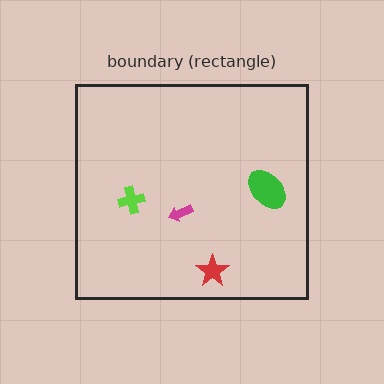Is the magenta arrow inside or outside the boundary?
Inside.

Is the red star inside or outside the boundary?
Inside.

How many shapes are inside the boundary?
4 inside, 0 outside.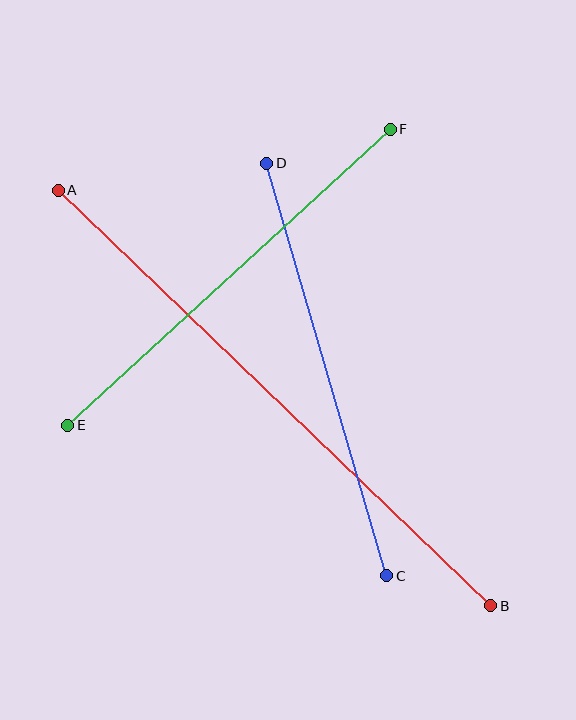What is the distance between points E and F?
The distance is approximately 438 pixels.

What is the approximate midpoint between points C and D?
The midpoint is at approximately (327, 370) pixels.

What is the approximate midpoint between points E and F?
The midpoint is at approximately (229, 277) pixels.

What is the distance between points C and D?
The distance is approximately 430 pixels.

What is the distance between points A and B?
The distance is approximately 600 pixels.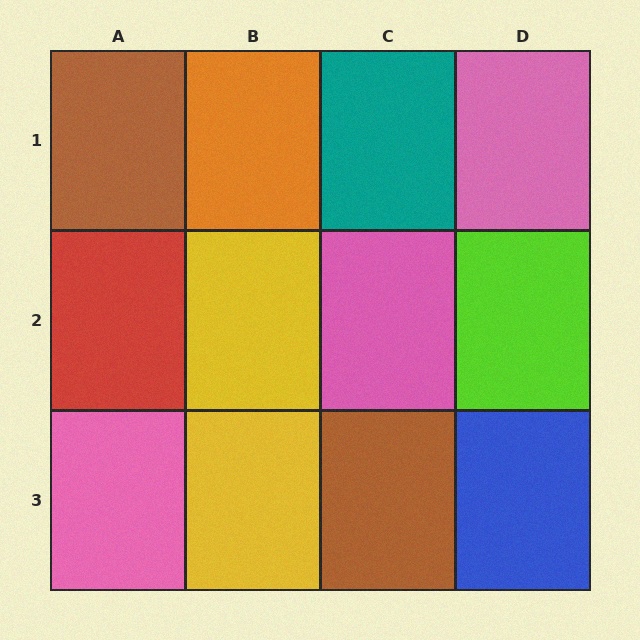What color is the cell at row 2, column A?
Red.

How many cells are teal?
1 cell is teal.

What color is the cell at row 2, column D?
Lime.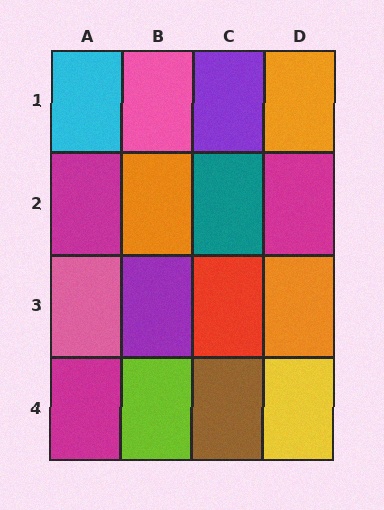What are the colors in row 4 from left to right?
Magenta, lime, brown, yellow.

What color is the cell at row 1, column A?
Cyan.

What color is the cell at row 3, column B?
Purple.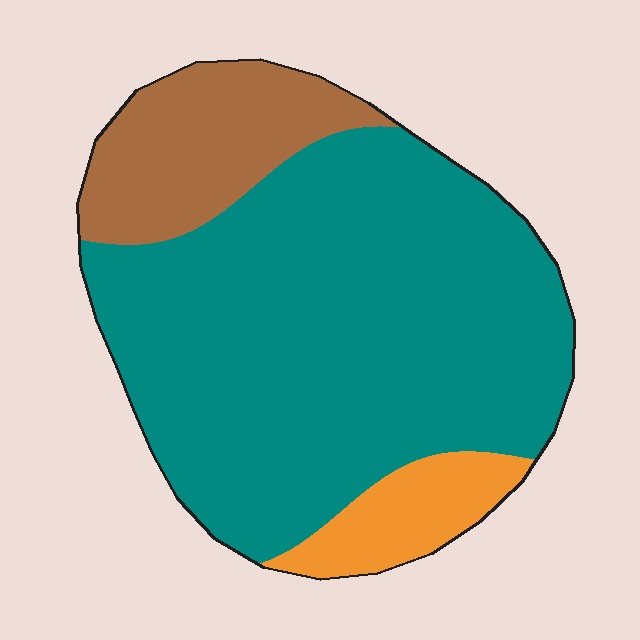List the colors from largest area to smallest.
From largest to smallest: teal, brown, orange.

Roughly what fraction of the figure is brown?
Brown takes up between a sixth and a third of the figure.